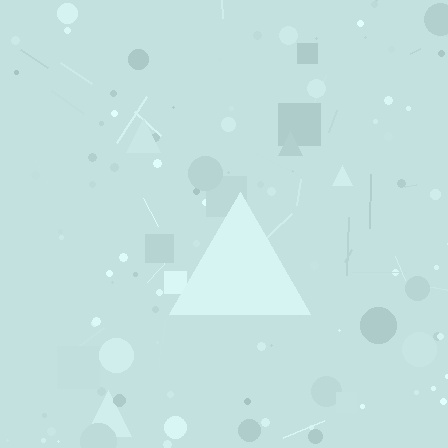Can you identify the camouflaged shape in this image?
The camouflaged shape is a triangle.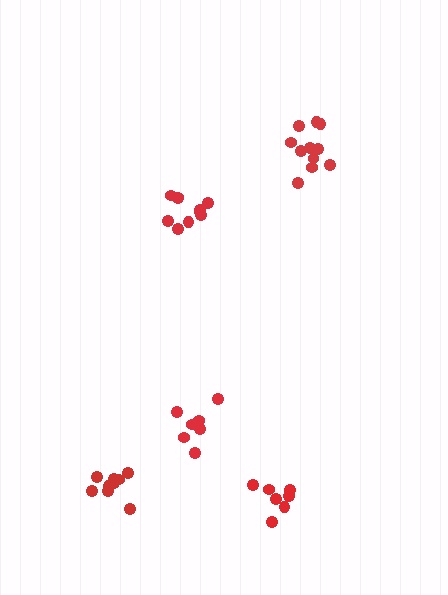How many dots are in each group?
Group 1: 7 dots, Group 2: 8 dots, Group 3: 11 dots, Group 4: 10 dots, Group 5: 9 dots (45 total).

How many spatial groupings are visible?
There are 5 spatial groupings.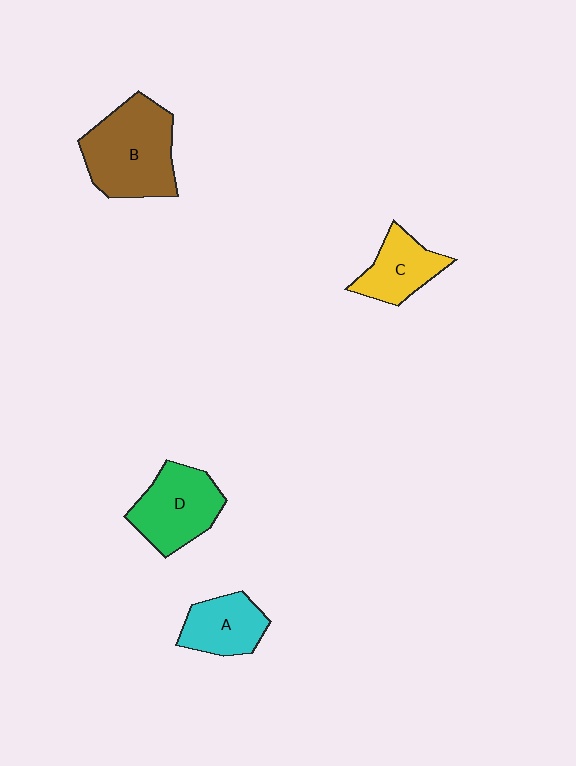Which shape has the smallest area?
Shape C (yellow).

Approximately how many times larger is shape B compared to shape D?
Approximately 1.3 times.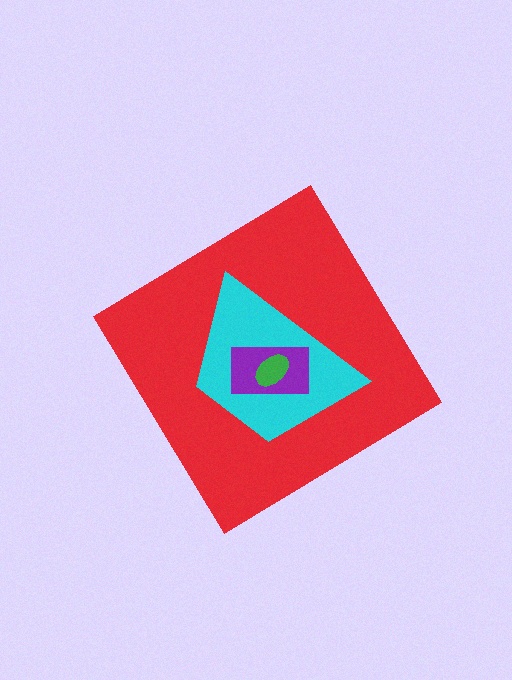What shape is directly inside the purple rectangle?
The green ellipse.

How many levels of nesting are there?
4.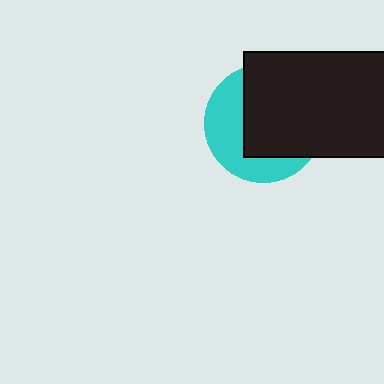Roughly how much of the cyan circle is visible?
A small part of it is visible (roughly 41%).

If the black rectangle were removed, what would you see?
You would see the complete cyan circle.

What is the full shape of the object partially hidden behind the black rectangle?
The partially hidden object is a cyan circle.